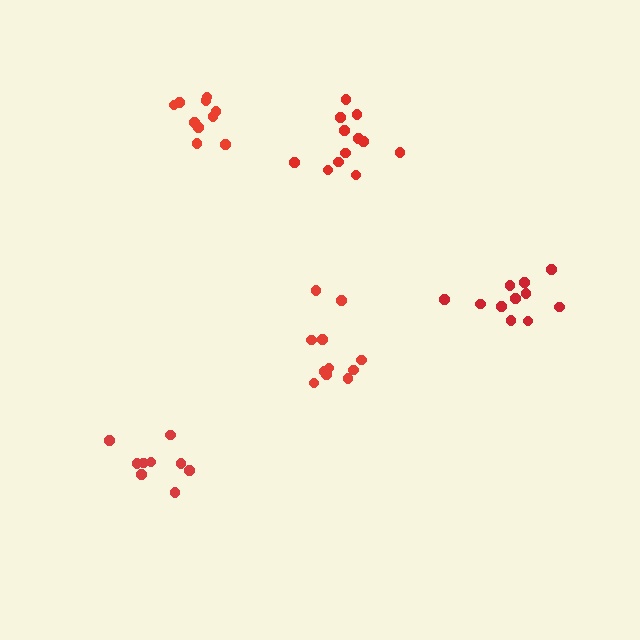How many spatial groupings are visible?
There are 5 spatial groupings.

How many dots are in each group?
Group 1: 11 dots, Group 2: 12 dots, Group 3: 11 dots, Group 4: 10 dots, Group 5: 9 dots (53 total).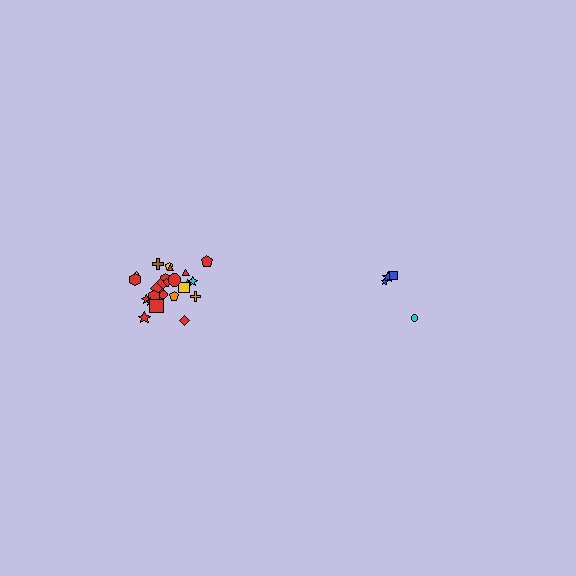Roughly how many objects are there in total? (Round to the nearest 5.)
Roughly 30 objects in total.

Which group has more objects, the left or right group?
The left group.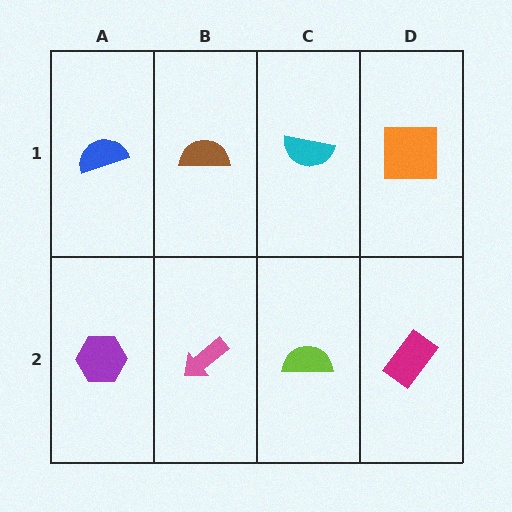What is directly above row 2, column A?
A blue semicircle.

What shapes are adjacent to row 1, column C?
A lime semicircle (row 2, column C), a brown semicircle (row 1, column B), an orange square (row 1, column D).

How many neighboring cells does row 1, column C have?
3.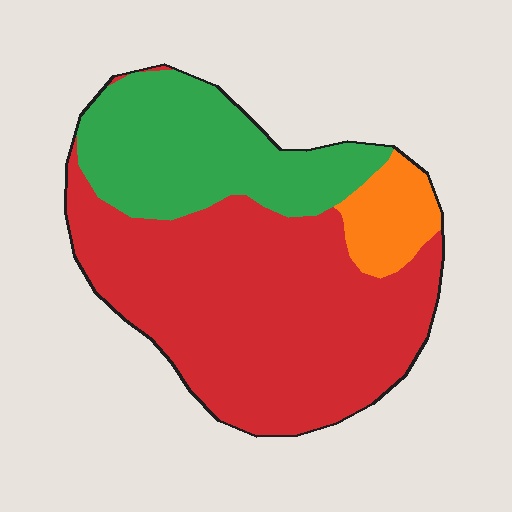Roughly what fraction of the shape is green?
Green takes up between a sixth and a third of the shape.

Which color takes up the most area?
Red, at roughly 60%.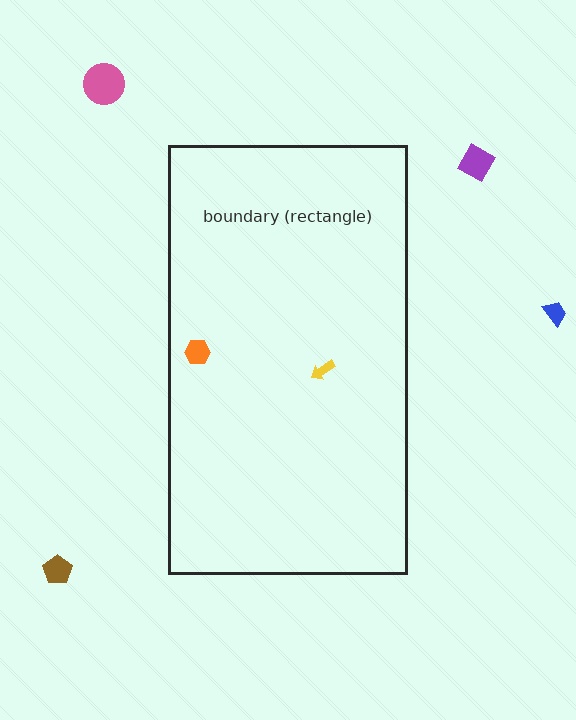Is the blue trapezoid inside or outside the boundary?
Outside.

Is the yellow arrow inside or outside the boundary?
Inside.